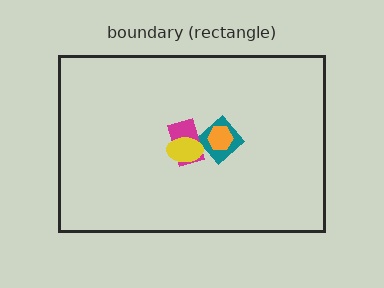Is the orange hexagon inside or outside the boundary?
Inside.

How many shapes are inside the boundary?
4 inside, 0 outside.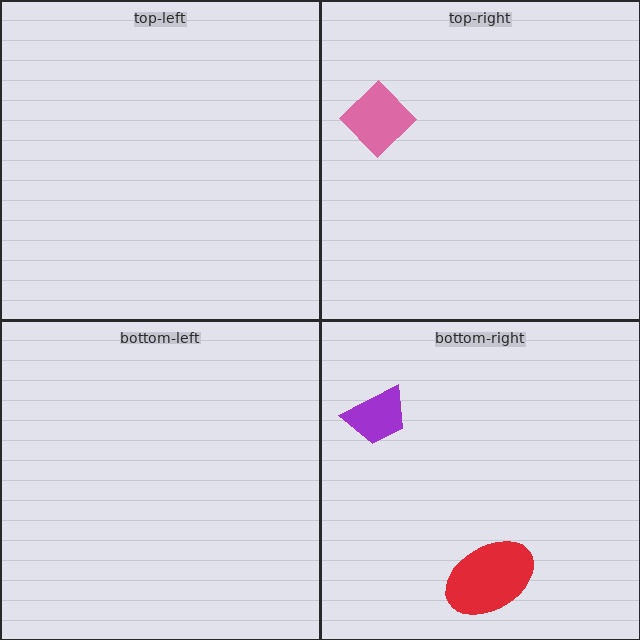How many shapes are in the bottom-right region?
2.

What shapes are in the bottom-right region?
The purple trapezoid, the red ellipse.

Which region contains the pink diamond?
The top-right region.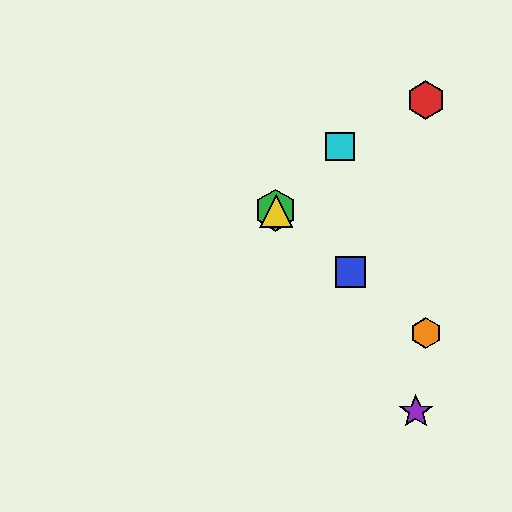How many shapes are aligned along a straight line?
4 shapes (the blue square, the green hexagon, the yellow triangle, the orange hexagon) are aligned along a straight line.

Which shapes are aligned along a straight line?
The blue square, the green hexagon, the yellow triangle, the orange hexagon are aligned along a straight line.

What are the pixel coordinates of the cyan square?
The cyan square is at (340, 147).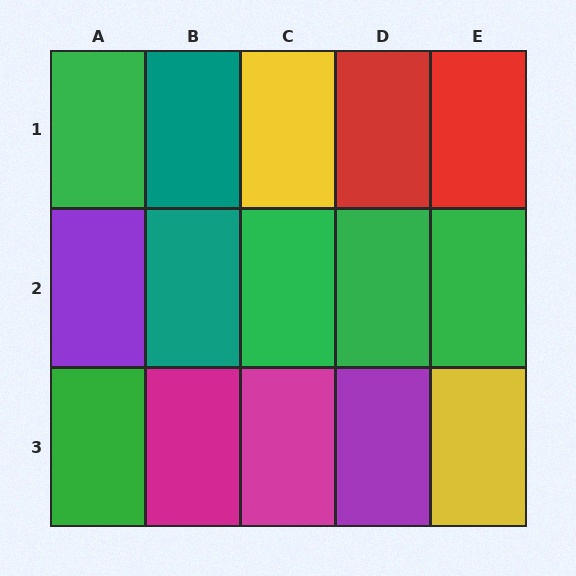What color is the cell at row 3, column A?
Green.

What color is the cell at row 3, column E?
Yellow.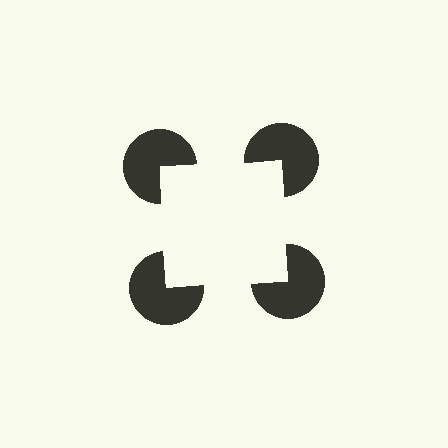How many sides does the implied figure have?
4 sides.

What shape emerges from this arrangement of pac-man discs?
An illusory square — its edges are inferred from the aligned wedge cuts in the pac-man discs, not physically drawn.